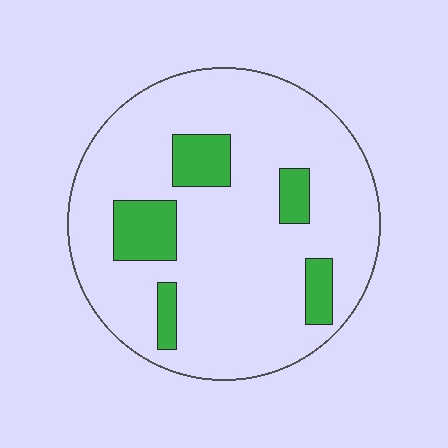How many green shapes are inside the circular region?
5.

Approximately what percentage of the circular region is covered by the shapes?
Approximately 15%.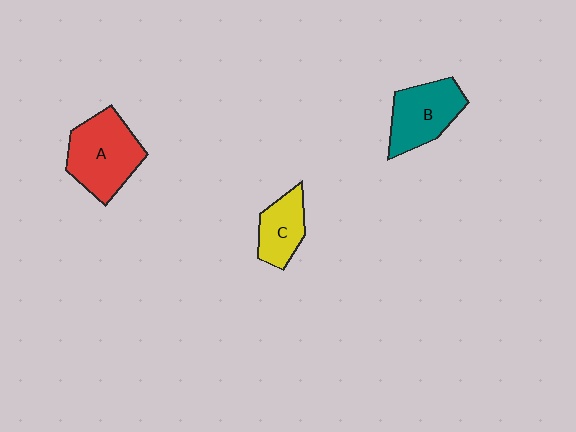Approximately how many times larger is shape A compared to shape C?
Approximately 1.7 times.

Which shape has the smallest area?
Shape C (yellow).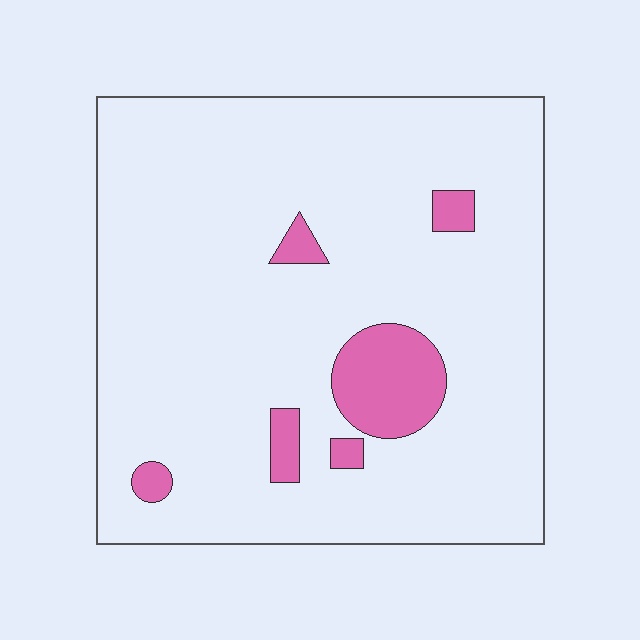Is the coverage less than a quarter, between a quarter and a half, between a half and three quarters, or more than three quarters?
Less than a quarter.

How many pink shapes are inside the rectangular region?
6.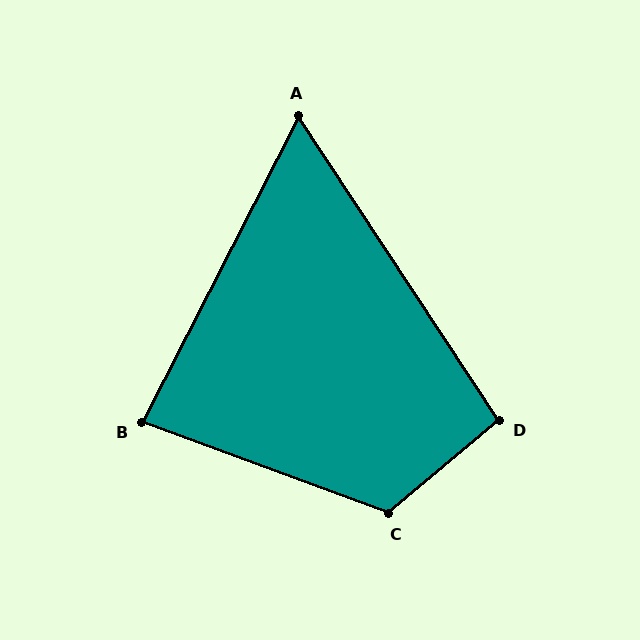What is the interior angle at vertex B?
Approximately 83 degrees (acute).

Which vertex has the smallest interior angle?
A, at approximately 61 degrees.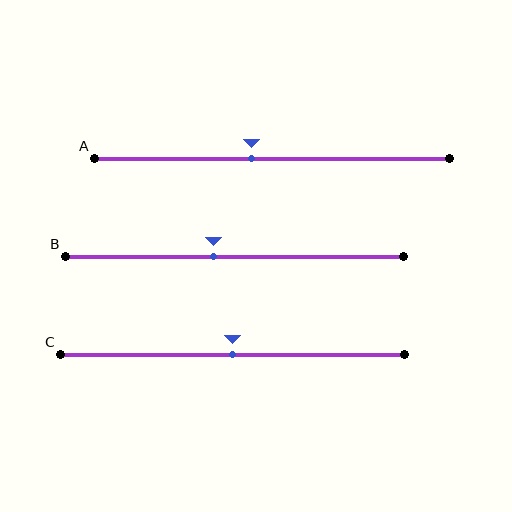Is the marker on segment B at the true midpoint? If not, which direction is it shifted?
No, the marker on segment B is shifted to the left by about 6% of the segment length.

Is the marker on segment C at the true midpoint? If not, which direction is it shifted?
Yes, the marker on segment C is at the true midpoint.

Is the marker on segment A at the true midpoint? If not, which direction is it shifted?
No, the marker on segment A is shifted to the left by about 6% of the segment length.